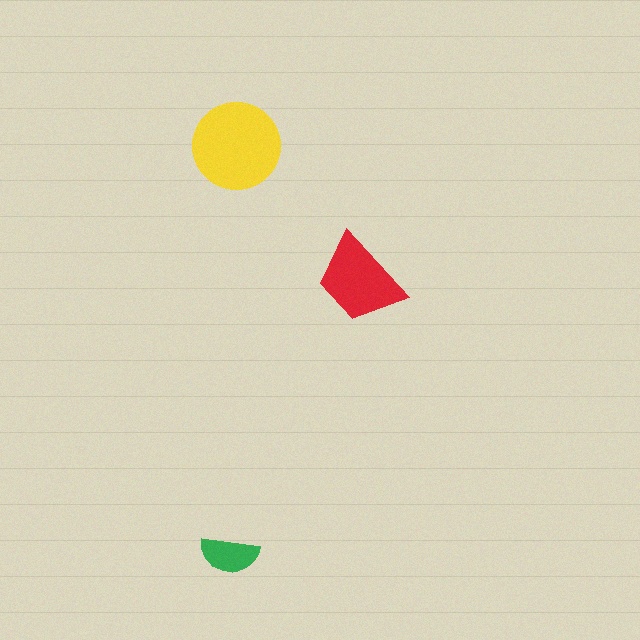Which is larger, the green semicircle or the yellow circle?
The yellow circle.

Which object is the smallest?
The green semicircle.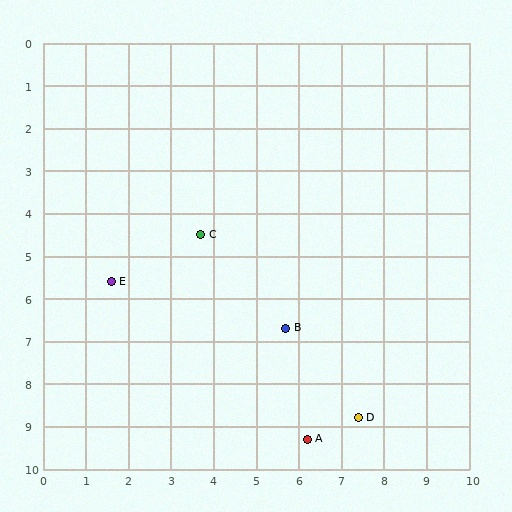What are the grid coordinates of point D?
Point D is at approximately (7.4, 8.8).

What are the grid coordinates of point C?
Point C is at approximately (3.7, 4.5).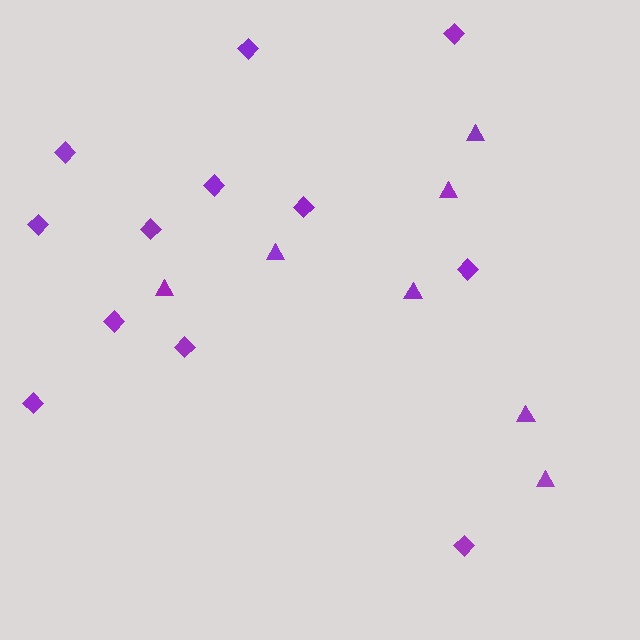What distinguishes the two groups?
There are 2 groups: one group of diamonds (12) and one group of triangles (7).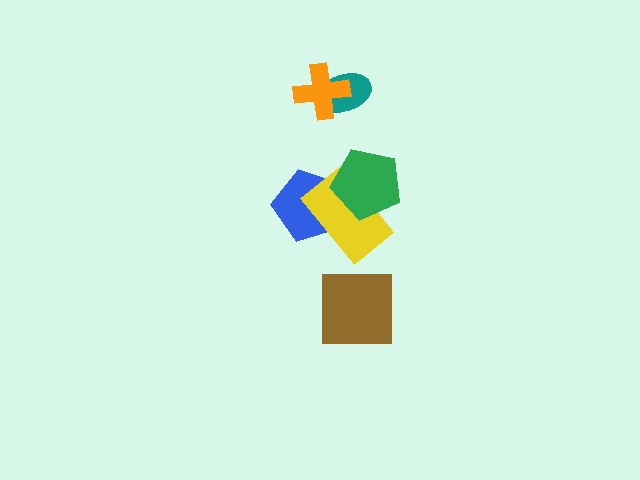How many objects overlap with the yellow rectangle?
2 objects overlap with the yellow rectangle.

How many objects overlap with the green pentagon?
2 objects overlap with the green pentagon.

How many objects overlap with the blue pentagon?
2 objects overlap with the blue pentagon.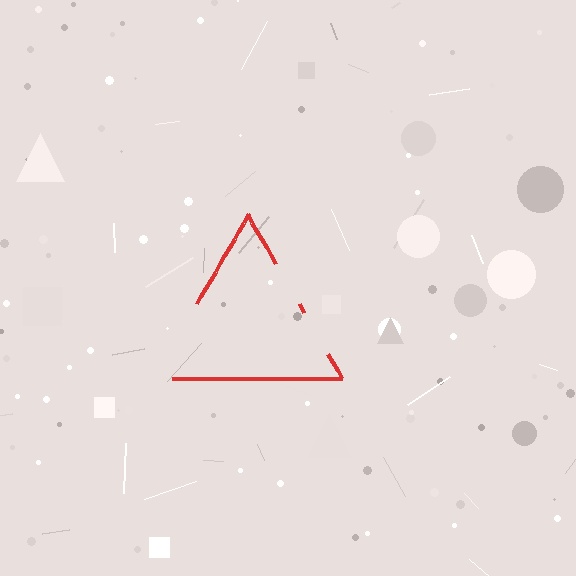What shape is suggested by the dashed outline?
The dashed outline suggests a triangle.